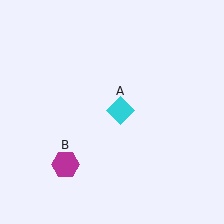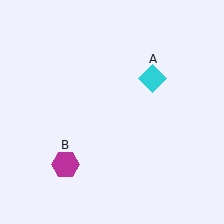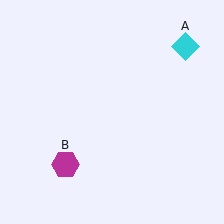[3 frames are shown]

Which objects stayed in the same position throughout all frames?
Magenta hexagon (object B) remained stationary.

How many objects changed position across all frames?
1 object changed position: cyan diamond (object A).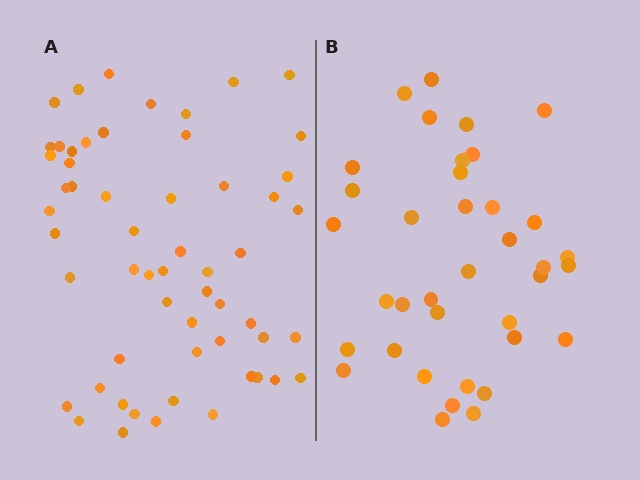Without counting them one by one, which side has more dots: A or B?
Region A (the left region) has more dots.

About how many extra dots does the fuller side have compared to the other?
Region A has approximately 20 more dots than region B.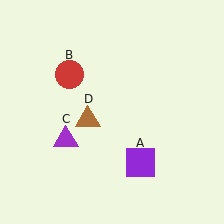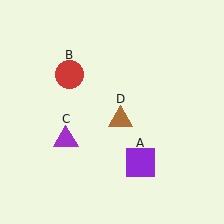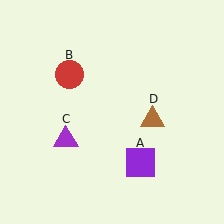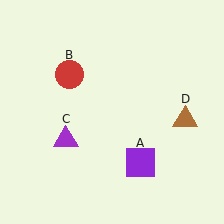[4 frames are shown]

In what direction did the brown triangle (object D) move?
The brown triangle (object D) moved right.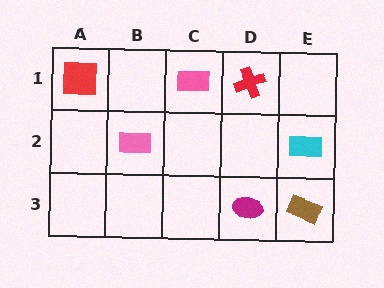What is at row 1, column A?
A red square.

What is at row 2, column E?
A cyan rectangle.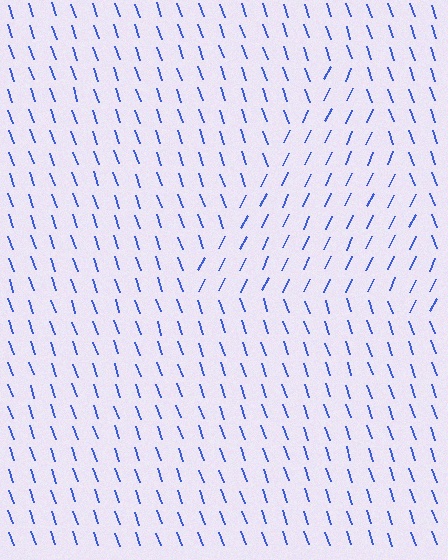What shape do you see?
I see a triangle.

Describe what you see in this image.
The image is filled with small blue line segments. A triangle region in the image has lines oriented differently from the surrounding lines, creating a visible texture boundary.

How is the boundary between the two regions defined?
The boundary is defined purely by a change in line orientation (approximately 45 degrees difference). All lines are the same color and thickness.